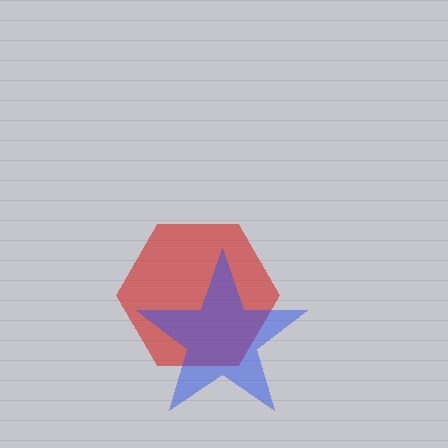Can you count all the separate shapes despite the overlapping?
Yes, there are 2 separate shapes.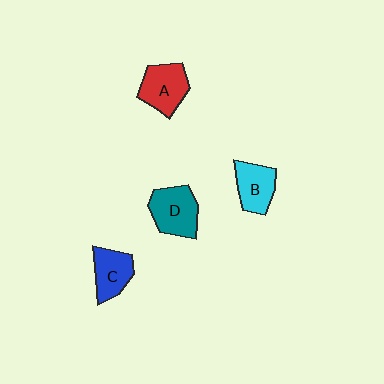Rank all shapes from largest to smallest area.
From largest to smallest: D (teal), A (red), B (cyan), C (blue).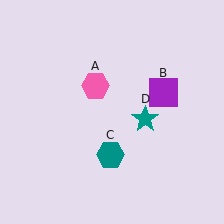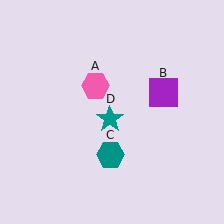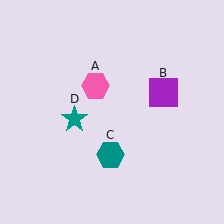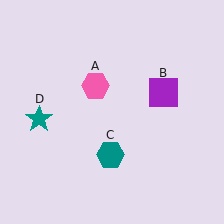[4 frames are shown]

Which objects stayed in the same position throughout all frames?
Pink hexagon (object A) and purple square (object B) and teal hexagon (object C) remained stationary.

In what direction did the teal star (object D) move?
The teal star (object D) moved left.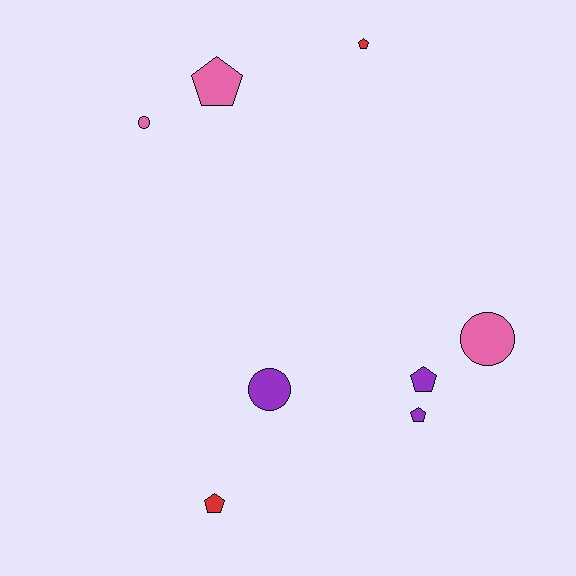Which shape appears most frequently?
Pentagon, with 5 objects.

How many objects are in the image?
There are 8 objects.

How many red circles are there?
There are no red circles.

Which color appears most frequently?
Purple, with 3 objects.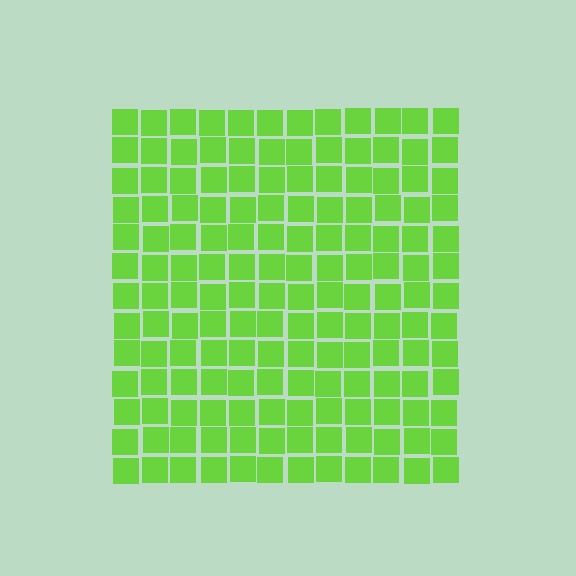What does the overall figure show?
The overall figure shows a square.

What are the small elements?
The small elements are squares.